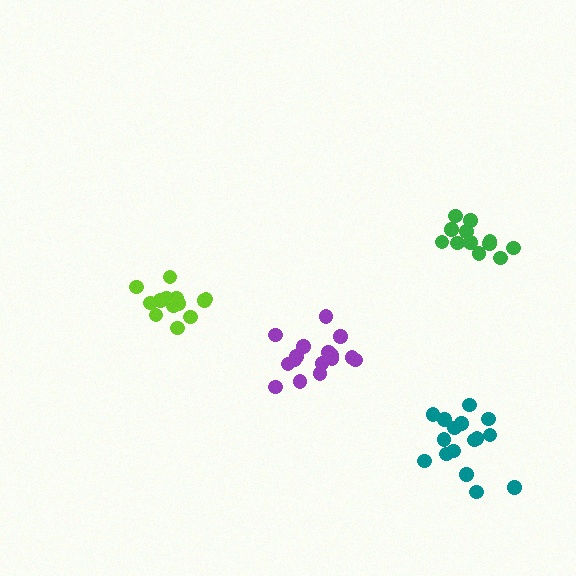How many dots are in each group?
Group 1: 16 dots, Group 2: 13 dots, Group 3: 12 dots, Group 4: 17 dots (58 total).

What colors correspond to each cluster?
The clusters are colored: teal, lime, green, purple.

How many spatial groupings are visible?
There are 4 spatial groupings.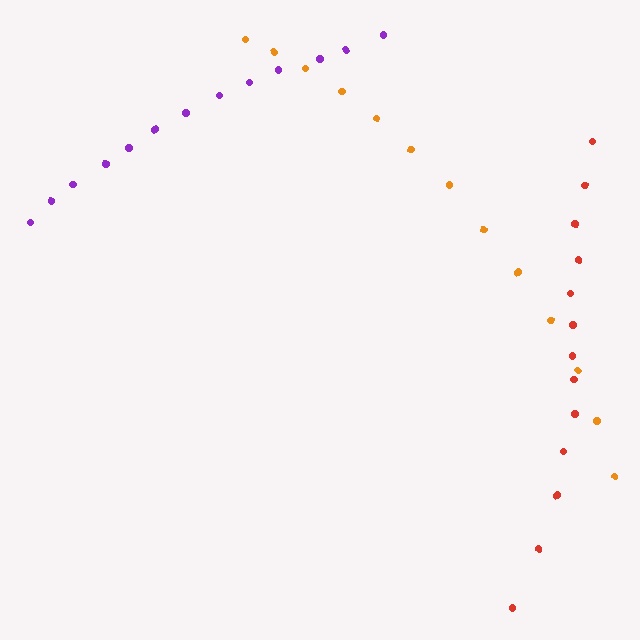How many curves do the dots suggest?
There are 3 distinct paths.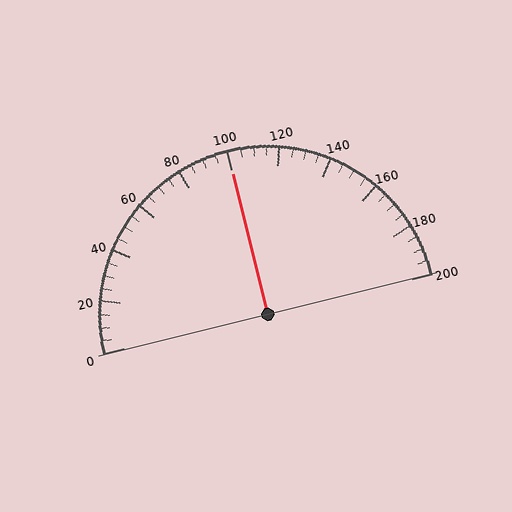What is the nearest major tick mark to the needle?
The nearest major tick mark is 100.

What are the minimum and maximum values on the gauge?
The gauge ranges from 0 to 200.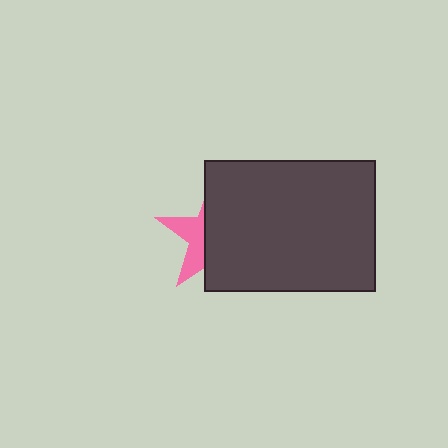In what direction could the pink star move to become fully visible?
The pink star could move left. That would shift it out from behind the dark gray rectangle entirely.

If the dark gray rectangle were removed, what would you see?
You would see the complete pink star.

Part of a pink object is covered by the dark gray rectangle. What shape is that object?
It is a star.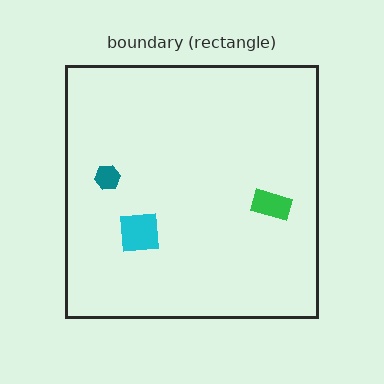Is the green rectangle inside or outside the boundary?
Inside.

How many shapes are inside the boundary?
3 inside, 0 outside.